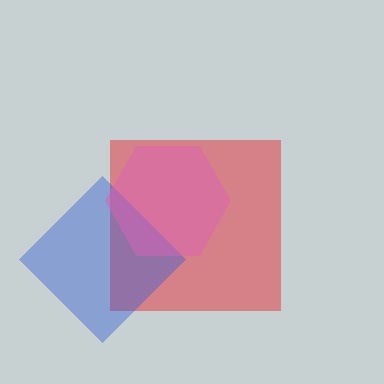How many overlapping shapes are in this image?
There are 3 overlapping shapes in the image.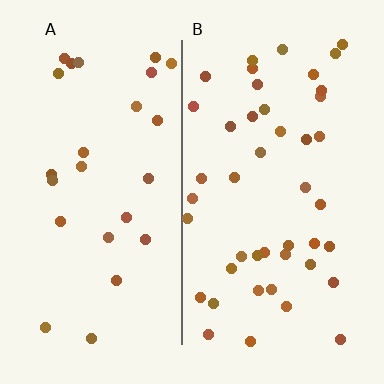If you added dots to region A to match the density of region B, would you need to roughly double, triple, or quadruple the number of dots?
Approximately double.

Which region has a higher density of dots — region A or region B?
B (the right).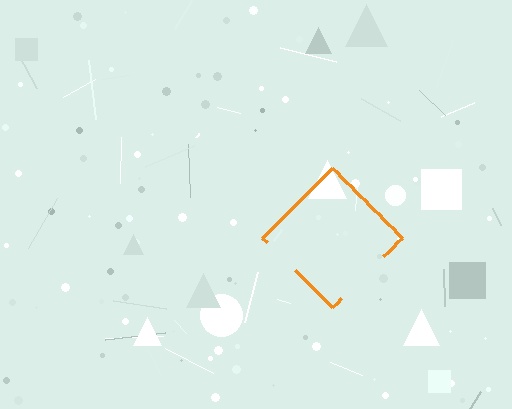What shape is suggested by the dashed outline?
The dashed outline suggests a diamond.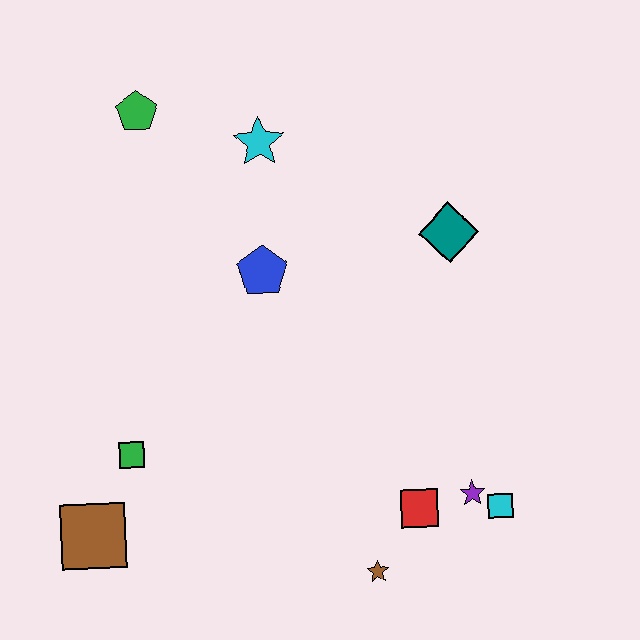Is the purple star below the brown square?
No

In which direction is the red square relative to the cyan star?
The red square is below the cyan star.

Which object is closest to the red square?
The purple star is closest to the red square.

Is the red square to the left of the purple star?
Yes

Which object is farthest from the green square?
The teal diamond is farthest from the green square.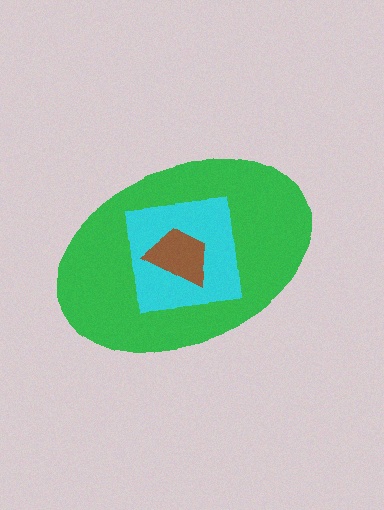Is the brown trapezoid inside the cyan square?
Yes.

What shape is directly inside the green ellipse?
The cyan square.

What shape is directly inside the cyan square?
The brown trapezoid.